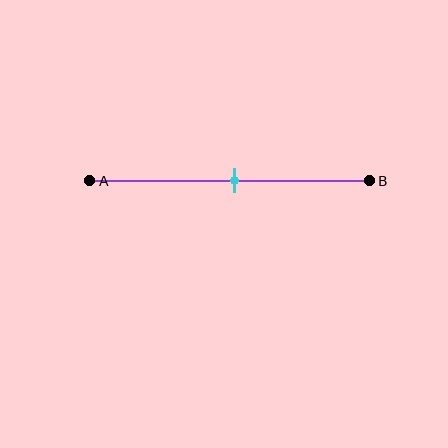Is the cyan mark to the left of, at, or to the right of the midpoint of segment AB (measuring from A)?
The cyan mark is approximately at the midpoint of segment AB.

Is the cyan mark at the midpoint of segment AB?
Yes, the mark is approximately at the midpoint.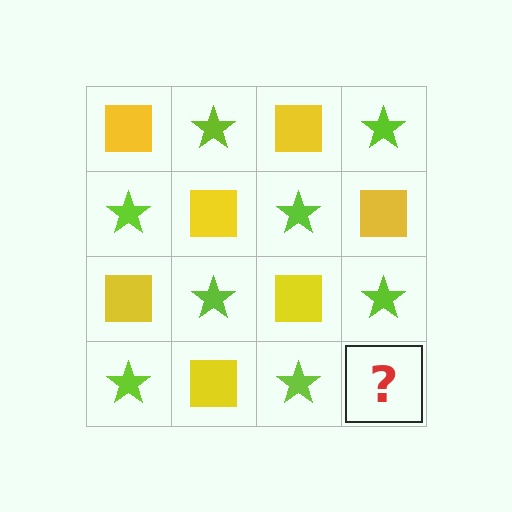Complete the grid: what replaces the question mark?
The question mark should be replaced with a yellow square.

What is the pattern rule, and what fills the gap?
The rule is that it alternates yellow square and lime star in a checkerboard pattern. The gap should be filled with a yellow square.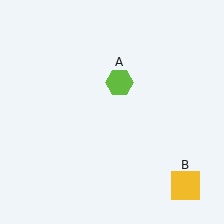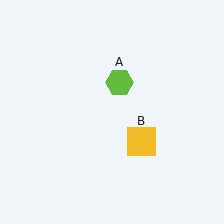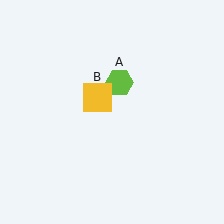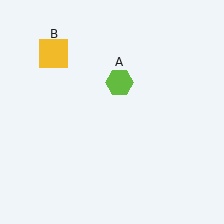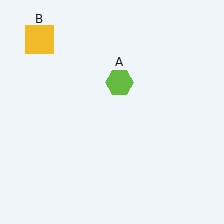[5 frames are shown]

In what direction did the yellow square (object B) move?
The yellow square (object B) moved up and to the left.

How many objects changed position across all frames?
1 object changed position: yellow square (object B).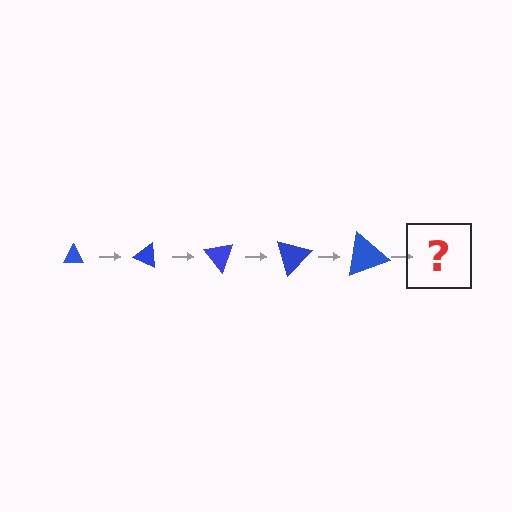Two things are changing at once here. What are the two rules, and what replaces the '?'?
The two rules are that the triangle grows larger each step and it rotates 25 degrees each step. The '?' should be a triangle, larger than the previous one and rotated 125 degrees from the start.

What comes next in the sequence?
The next element should be a triangle, larger than the previous one and rotated 125 degrees from the start.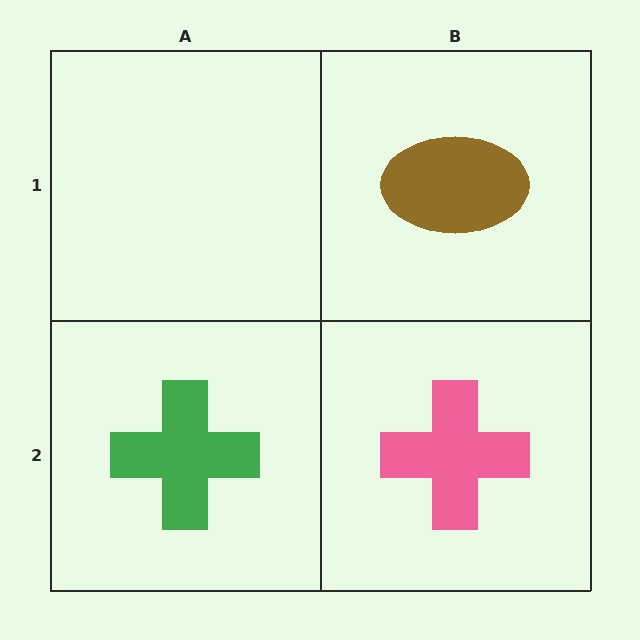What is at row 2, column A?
A green cross.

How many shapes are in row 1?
1 shape.